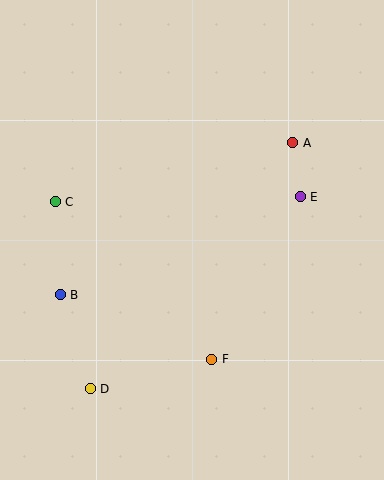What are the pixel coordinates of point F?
Point F is at (212, 359).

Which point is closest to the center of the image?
Point E at (300, 197) is closest to the center.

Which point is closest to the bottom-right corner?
Point F is closest to the bottom-right corner.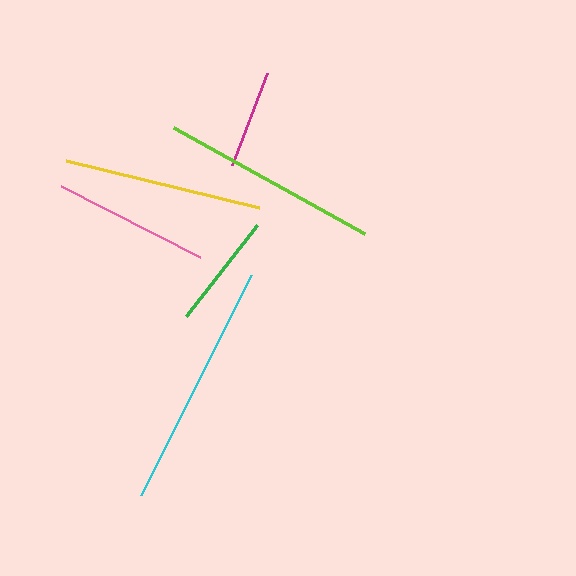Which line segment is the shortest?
The magenta line is the shortest at approximately 98 pixels.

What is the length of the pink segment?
The pink segment is approximately 156 pixels long.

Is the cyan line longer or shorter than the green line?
The cyan line is longer than the green line.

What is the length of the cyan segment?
The cyan segment is approximately 247 pixels long.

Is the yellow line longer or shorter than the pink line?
The yellow line is longer than the pink line.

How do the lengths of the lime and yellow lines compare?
The lime and yellow lines are approximately the same length.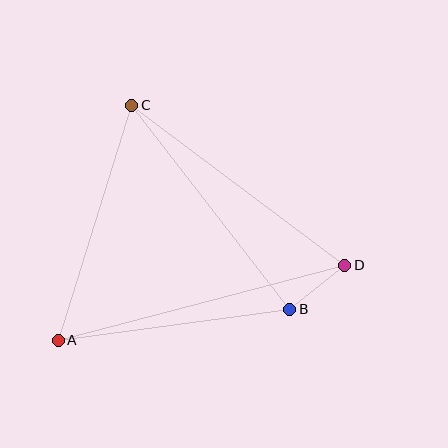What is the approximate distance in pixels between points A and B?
The distance between A and B is approximately 233 pixels.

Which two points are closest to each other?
Points B and D are closest to each other.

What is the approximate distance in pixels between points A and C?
The distance between A and C is approximately 246 pixels.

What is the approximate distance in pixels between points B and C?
The distance between B and C is approximately 258 pixels.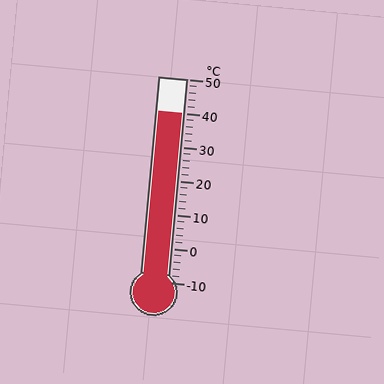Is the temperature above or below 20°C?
The temperature is above 20°C.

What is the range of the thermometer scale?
The thermometer scale ranges from -10°C to 50°C.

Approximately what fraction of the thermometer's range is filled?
The thermometer is filled to approximately 85% of its range.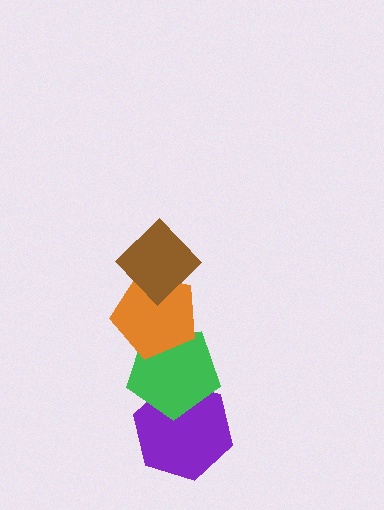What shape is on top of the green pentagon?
The orange pentagon is on top of the green pentagon.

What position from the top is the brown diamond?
The brown diamond is 1st from the top.